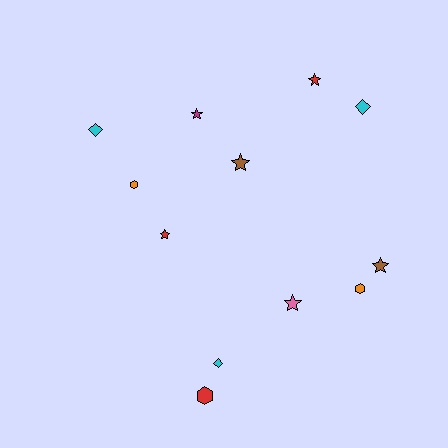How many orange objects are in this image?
There are 2 orange objects.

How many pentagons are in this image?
There are no pentagons.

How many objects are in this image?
There are 12 objects.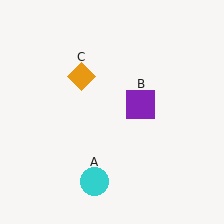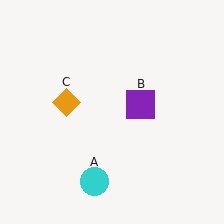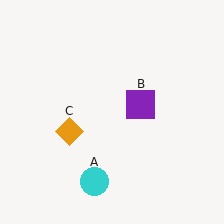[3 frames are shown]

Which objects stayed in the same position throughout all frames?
Cyan circle (object A) and purple square (object B) remained stationary.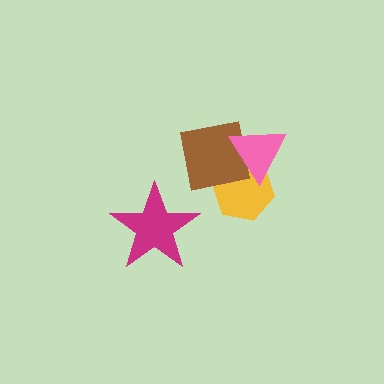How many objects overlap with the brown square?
2 objects overlap with the brown square.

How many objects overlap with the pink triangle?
2 objects overlap with the pink triangle.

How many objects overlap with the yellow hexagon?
2 objects overlap with the yellow hexagon.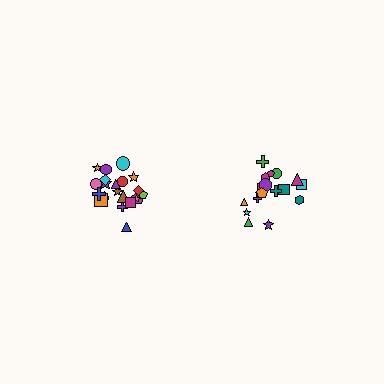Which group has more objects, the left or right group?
The left group.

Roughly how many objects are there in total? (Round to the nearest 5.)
Roughly 40 objects in total.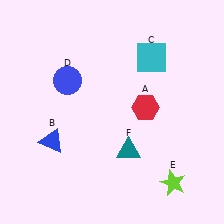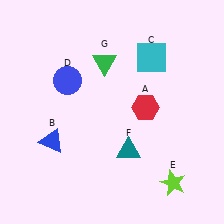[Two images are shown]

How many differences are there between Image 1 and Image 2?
There is 1 difference between the two images.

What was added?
A green triangle (G) was added in Image 2.